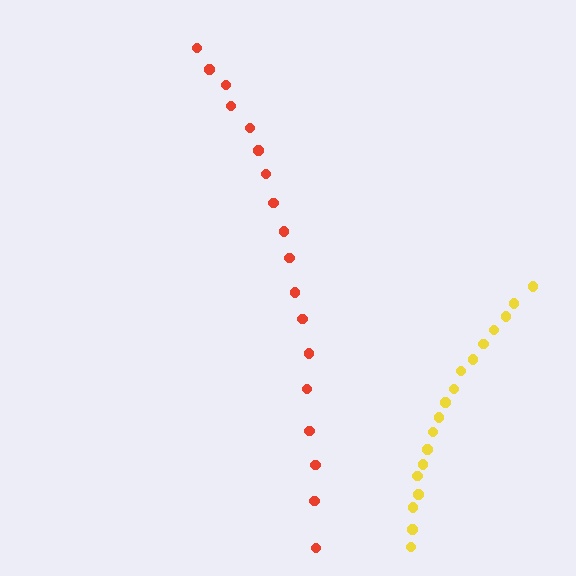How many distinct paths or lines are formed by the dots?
There are 2 distinct paths.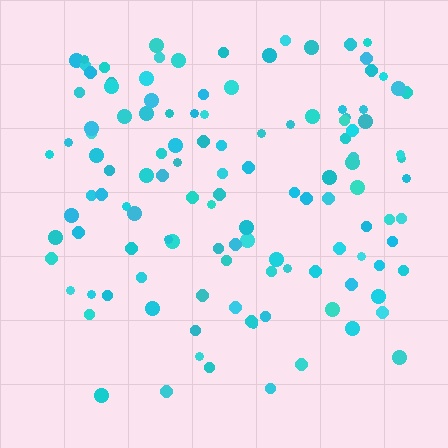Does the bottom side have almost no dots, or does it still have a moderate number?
Still a moderate number, just noticeably fewer than the top.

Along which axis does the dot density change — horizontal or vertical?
Vertical.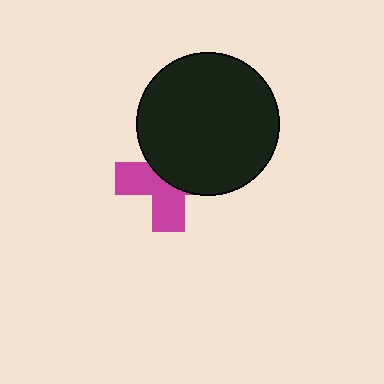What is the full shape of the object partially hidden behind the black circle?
The partially hidden object is a magenta cross.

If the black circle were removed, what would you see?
You would see the complete magenta cross.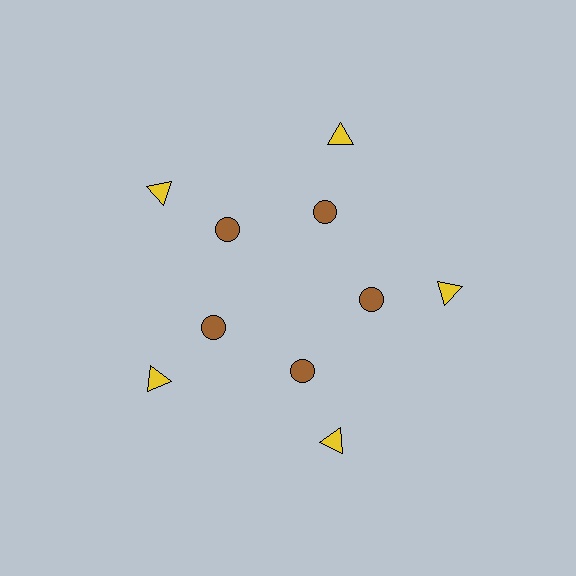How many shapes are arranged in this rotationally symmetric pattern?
There are 10 shapes, arranged in 5 groups of 2.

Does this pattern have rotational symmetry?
Yes, this pattern has 5-fold rotational symmetry. It looks the same after rotating 72 degrees around the center.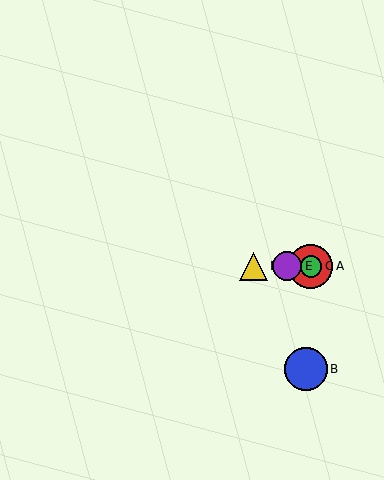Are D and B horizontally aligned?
No, D is at y≈266 and B is at y≈369.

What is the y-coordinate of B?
Object B is at y≈369.